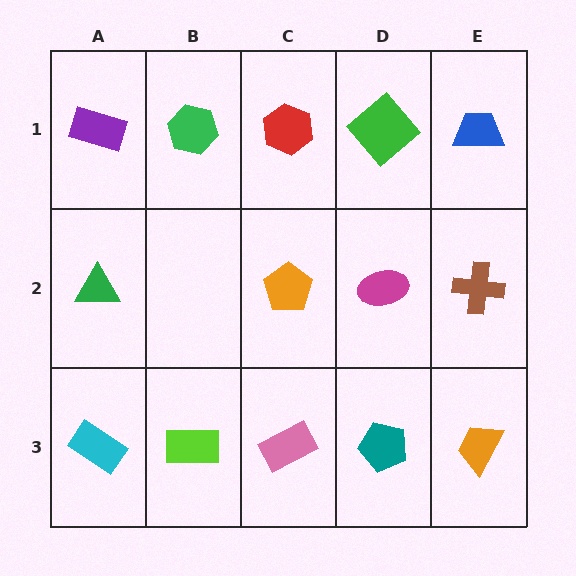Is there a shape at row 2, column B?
No, that cell is empty.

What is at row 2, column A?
A green triangle.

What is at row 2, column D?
A magenta ellipse.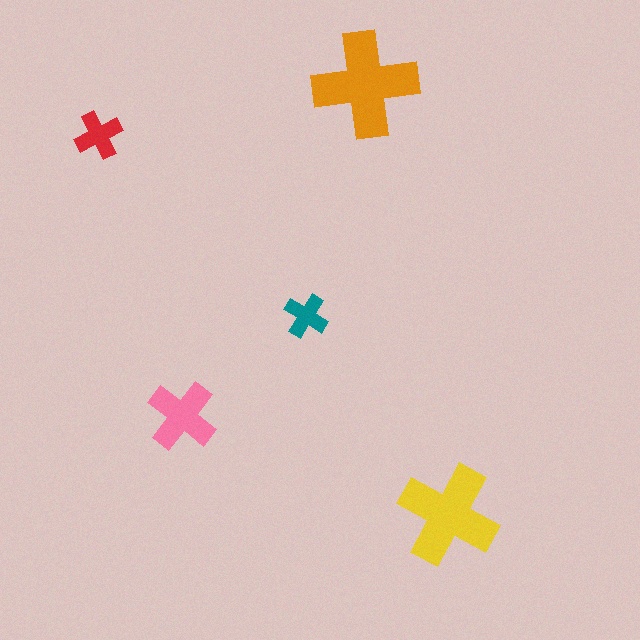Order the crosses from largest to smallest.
the orange one, the yellow one, the pink one, the red one, the teal one.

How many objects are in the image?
There are 5 objects in the image.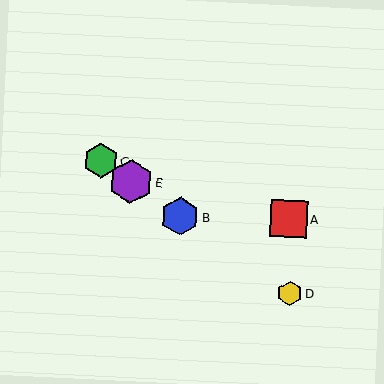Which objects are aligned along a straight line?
Objects B, C, D, E are aligned along a straight line.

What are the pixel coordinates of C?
Object C is at (101, 161).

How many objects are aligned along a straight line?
4 objects (B, C, D, E) are aligned along a straight line.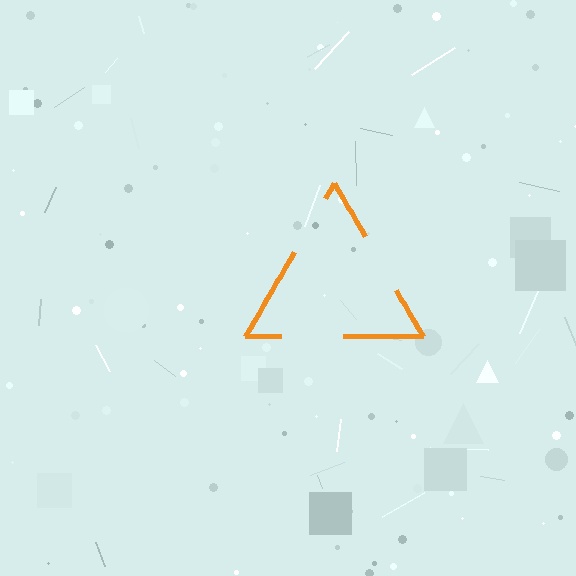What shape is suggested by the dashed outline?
The dashed outline suggests a triangle.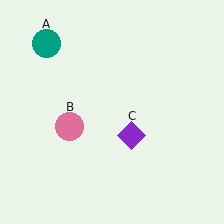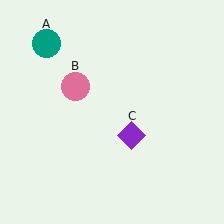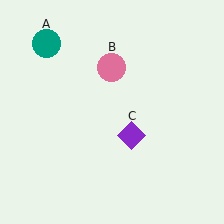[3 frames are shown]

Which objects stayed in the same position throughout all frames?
Teal circle (object A) and purple diamond (object C) remained stationary.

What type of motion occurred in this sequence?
The pink circle (object B) rotated clockwise around the center of the scene.